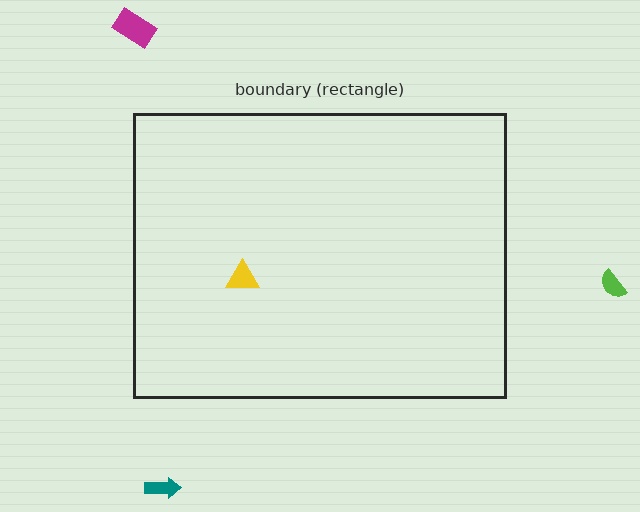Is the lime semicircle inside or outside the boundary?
Outside.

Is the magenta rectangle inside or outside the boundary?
Outside.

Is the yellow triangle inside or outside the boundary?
Inside.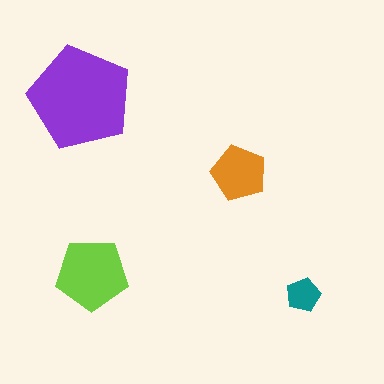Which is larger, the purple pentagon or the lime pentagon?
The purple one.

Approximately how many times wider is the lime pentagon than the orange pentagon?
About 1.5 times wider.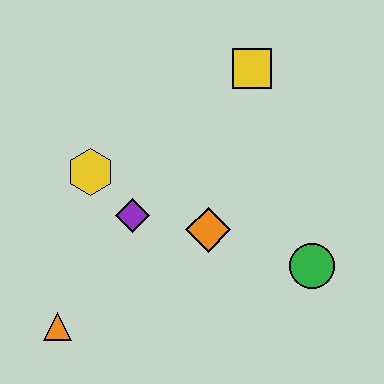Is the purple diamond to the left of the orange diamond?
Yes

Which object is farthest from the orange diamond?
The orange triangle is farthest from the orange diamond.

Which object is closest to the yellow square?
The orange diamond is closest to the yellow square.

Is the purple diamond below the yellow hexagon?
Yes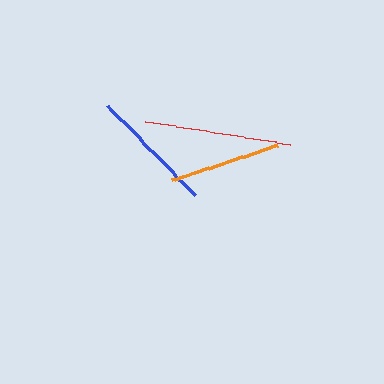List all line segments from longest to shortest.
From longest to shortest: red, blue, orange.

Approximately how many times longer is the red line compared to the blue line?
The red line is approximately 1.2 times the length of the blue line.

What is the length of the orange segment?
The orange segment is approximately 112 pixels long.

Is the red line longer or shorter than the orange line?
The red line is longer than the orange line.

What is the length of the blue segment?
The blue segment is approximately 125 pixels long.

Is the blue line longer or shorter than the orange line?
The blue line is longer than the orange line.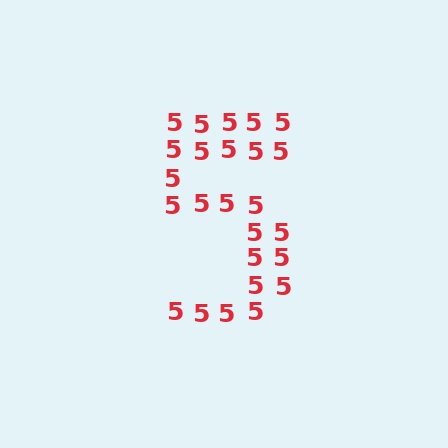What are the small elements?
The small elements are digit 5's.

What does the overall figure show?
The overall figure shows the digit 5.